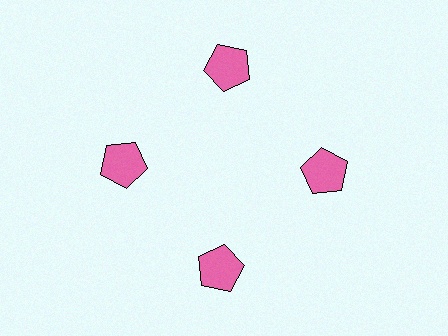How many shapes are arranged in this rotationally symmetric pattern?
There are 4 shapes, arranged in 4 groups of 1.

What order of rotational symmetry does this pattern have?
This pattern has 4-fold rotational symmetry.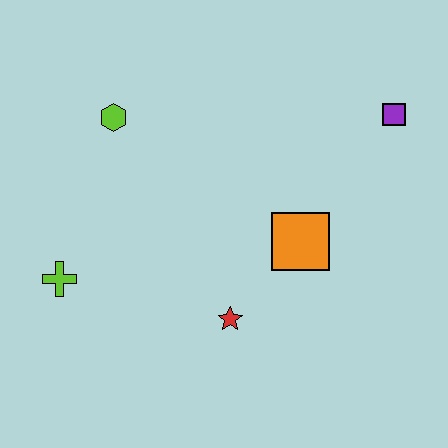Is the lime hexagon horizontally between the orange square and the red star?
No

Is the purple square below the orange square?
No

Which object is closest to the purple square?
The orange square is closest to the purple square.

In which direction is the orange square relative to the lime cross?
The orange square is to the right of the lime cross.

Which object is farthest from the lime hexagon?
The purple square is farthest from the lime hexagon.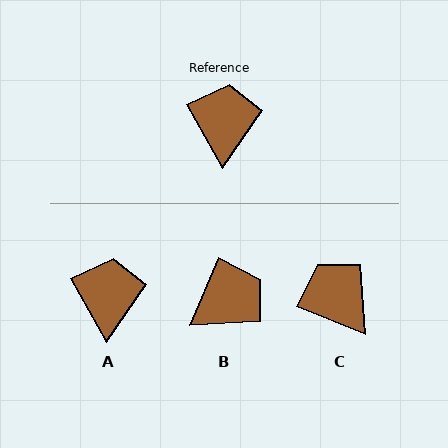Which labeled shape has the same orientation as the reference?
A.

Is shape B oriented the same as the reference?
No, it is off by about 52 degrees.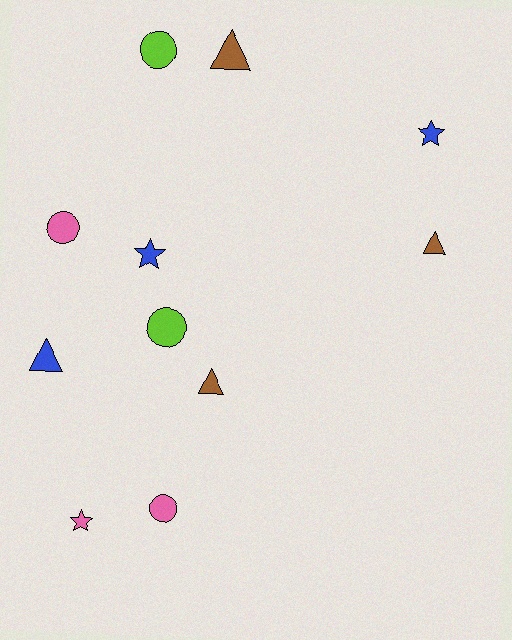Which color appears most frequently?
Blue, with 3 objects.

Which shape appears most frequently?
Circle, with 4 objects.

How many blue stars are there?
There are 2 blue stars.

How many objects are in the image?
There are 11 objects.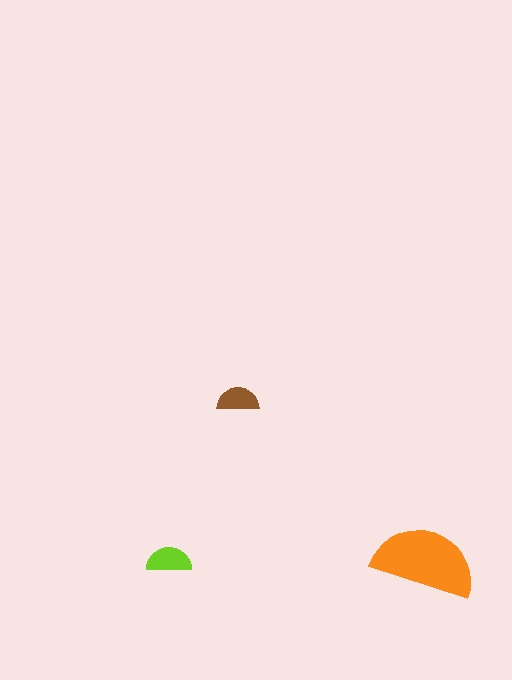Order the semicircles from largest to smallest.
the orange one, the lime one, the brown one.